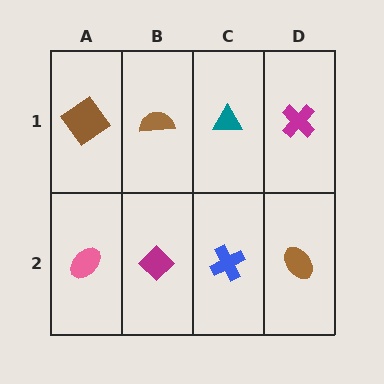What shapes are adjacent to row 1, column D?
A brown ellipse (row 2, column D), a teal triangle (row 1, column C).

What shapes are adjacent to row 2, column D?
A magenta cross (row 1, column D), a blue cross (row 2, column C).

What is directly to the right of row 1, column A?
A brown semicircle.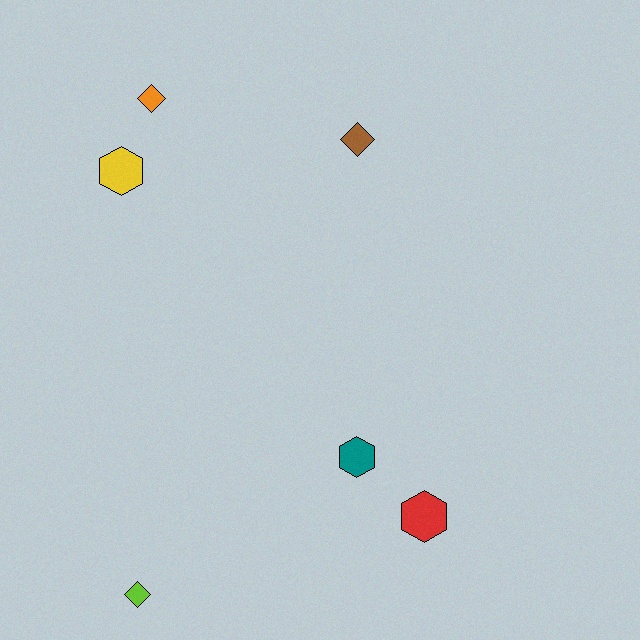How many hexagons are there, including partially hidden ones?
There are 3 hexagons.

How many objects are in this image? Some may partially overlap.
There are 6 objects.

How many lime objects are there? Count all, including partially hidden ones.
There is 1 lime object.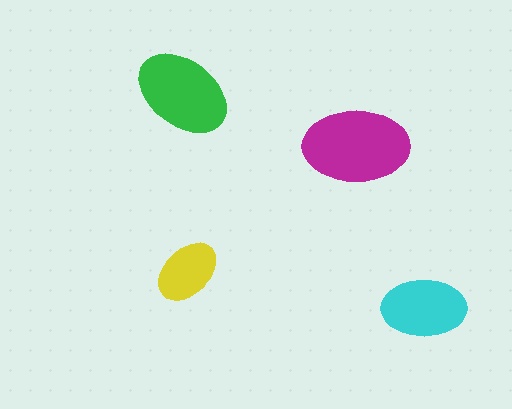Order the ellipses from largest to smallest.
the magenta one, the green one, the cyan one, the yellow one.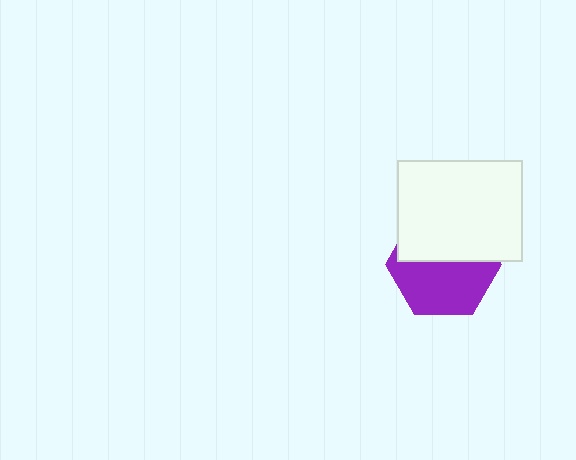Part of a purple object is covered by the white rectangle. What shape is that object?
It is a hexagon.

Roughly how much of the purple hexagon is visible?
About half of it is visible (roughly 55%).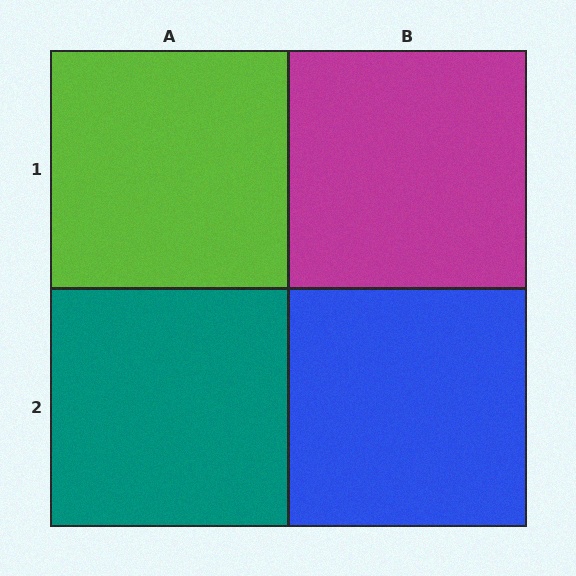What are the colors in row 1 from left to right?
Lime, magenta.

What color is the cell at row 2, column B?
Blue.